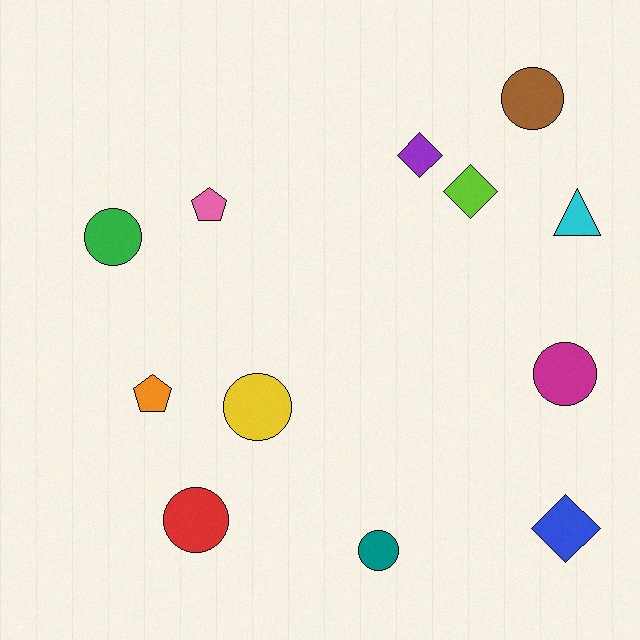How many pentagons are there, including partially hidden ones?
There are 2 pentagons.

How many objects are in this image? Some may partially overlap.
There are 12 objects.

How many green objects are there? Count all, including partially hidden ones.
There is 1 green object.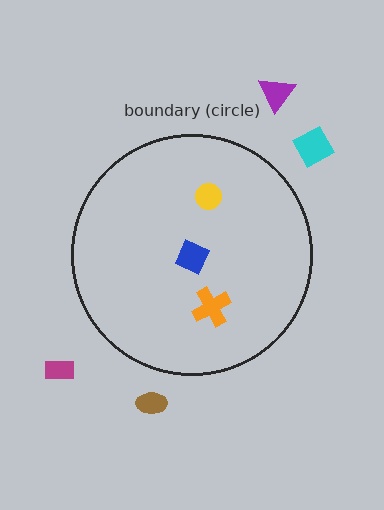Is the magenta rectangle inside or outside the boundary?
Outside.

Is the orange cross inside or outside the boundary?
Inside.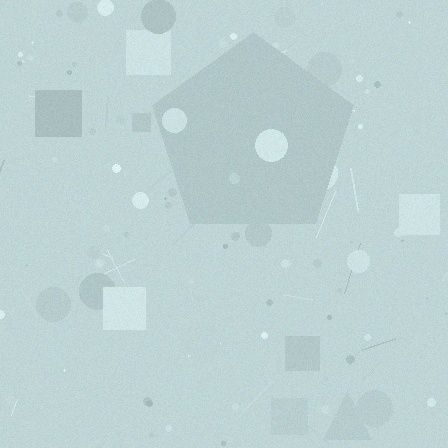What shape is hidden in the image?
A pentagon is hidden in the image.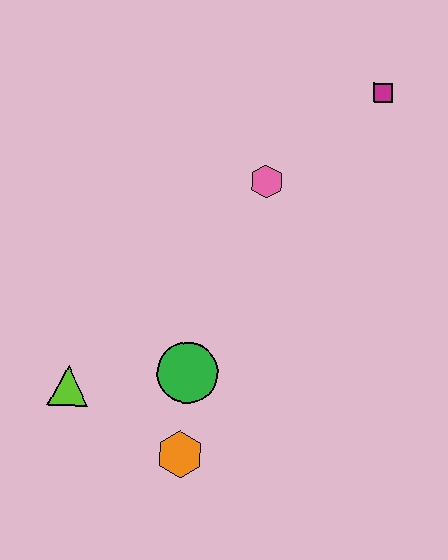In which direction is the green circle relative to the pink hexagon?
The green circle is below the pink hexagon.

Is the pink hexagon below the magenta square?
Yes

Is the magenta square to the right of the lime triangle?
Yes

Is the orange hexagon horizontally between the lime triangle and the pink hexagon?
Yes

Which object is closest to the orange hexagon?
The green circle is closest to the orange hexagon.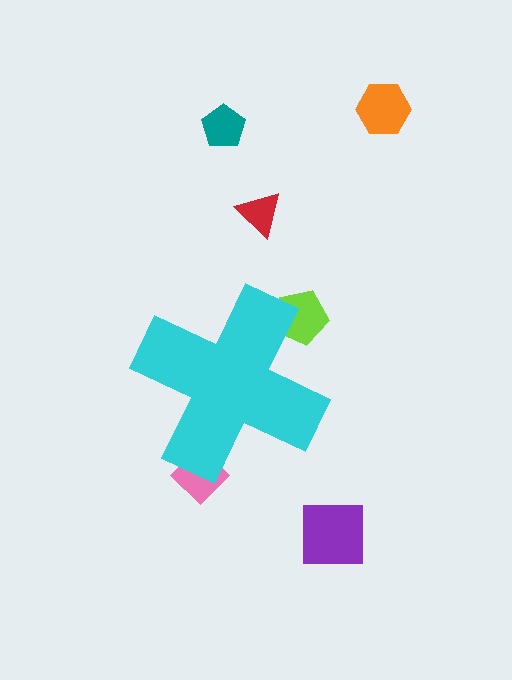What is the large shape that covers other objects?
A cyan cross.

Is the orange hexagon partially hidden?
No, the orange hexagon is fully visible.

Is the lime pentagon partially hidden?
Yes, the lime pentagon is partially hidden behind the cyan cross.